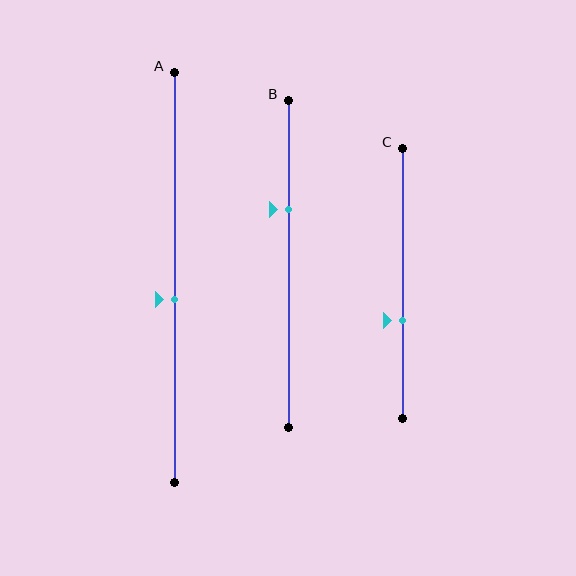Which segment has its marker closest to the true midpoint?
Segment A has its marker closest to the true midpoint.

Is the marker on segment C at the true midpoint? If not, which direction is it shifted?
No, the marker on segment C is shifted downward by about 13% of the segment length.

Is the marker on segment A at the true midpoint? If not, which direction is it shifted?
No, the marker on segment A is shifted downward by about 5% of the segment length.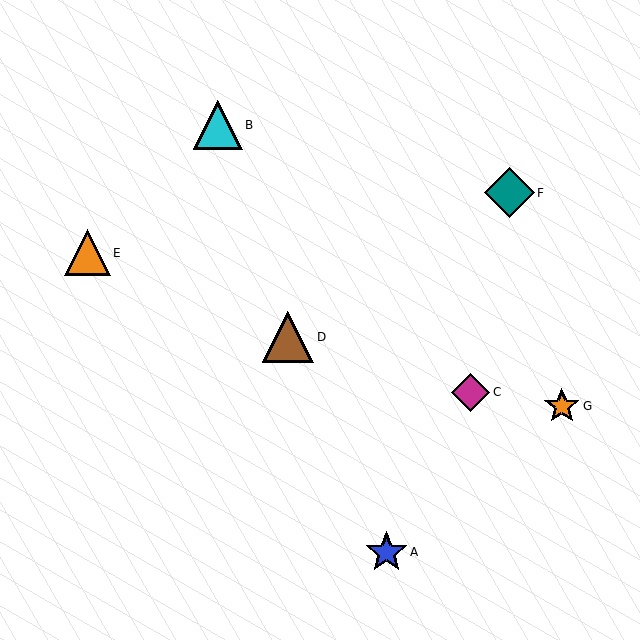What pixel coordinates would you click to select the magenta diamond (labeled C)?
Click at (471, 392) to select the magenta diamond C.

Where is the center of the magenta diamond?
The center of the magenta diamond is at (471, 392).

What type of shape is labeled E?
Shape E is an orange triangle.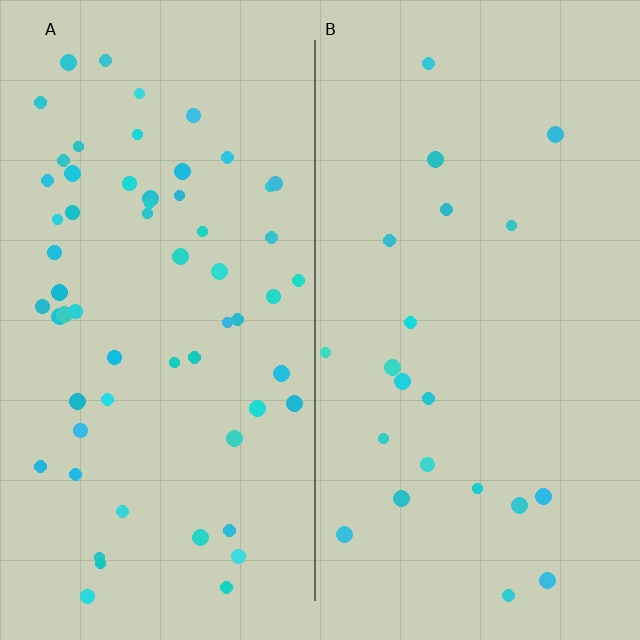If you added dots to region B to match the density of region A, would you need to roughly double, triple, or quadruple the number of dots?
Approximately triple.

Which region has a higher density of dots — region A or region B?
A (the left).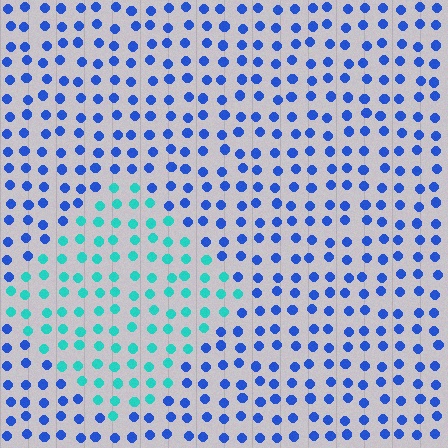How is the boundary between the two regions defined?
The boundary is defined purely by a slight shift in hue (about 51 degrees). Spacing, size, and orientation are identical on both sides.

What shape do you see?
I see a diamond.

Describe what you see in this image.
The image is filled with small blue elements in a uniform arrangement. A diamond-shaped region is visible where the elements are tinted to a slightly different hue, forming a subtle color boundary.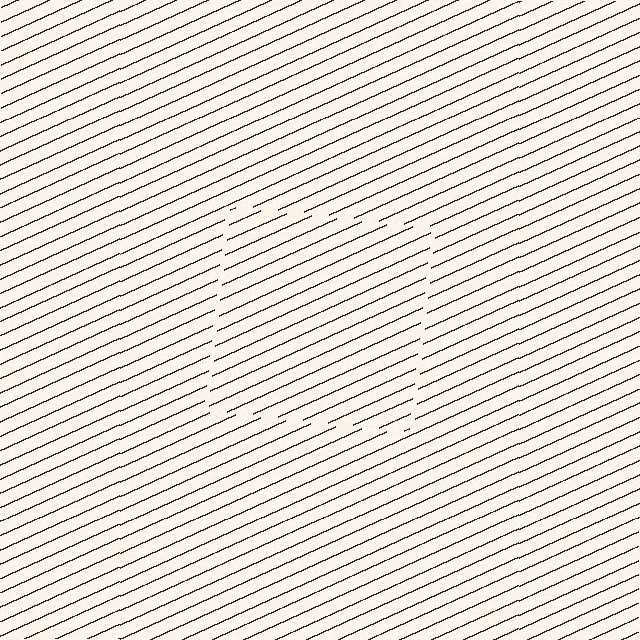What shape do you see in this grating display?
An illusory square. The interior of the shape contains the same grating, shifted by half a period — the contour is defined by the phase discontinuity where line-ends from the inner and outer gratings abut.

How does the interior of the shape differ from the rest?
The interior of the shape contains the same grating, shifted by half a period — the contour is defined by the phase discontinuity where line-ends from the inner and outer gratings abut.